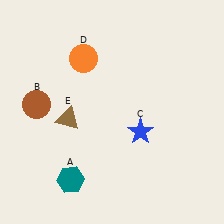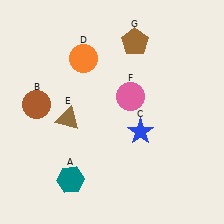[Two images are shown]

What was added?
A pink circle (F), a brown pentagon (G) were added in Image 2.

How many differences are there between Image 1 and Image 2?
There are 2 differences between the two images.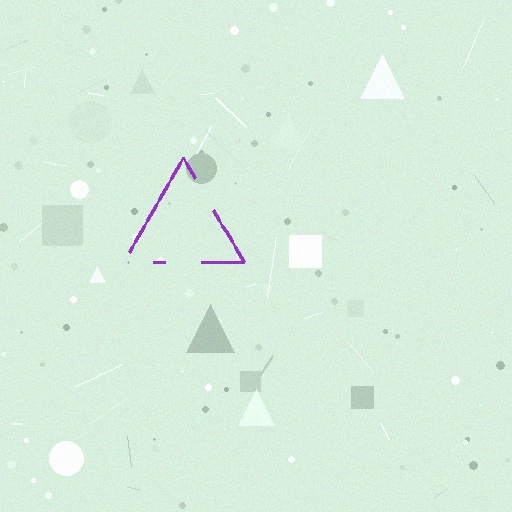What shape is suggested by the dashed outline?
The dashed outline suggests a triangle.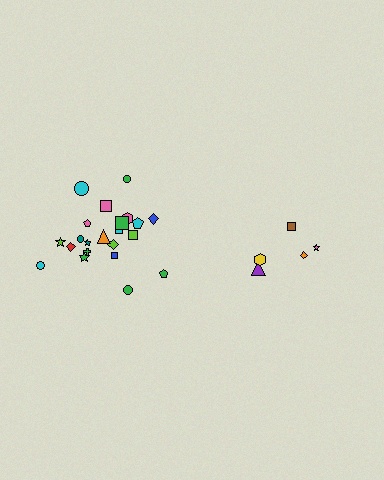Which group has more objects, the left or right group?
The left group.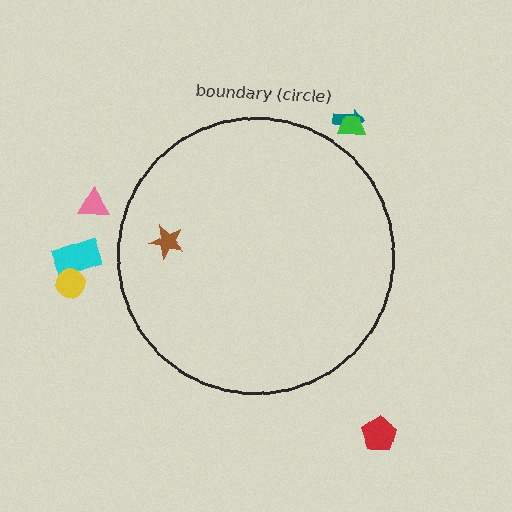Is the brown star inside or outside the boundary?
Inside.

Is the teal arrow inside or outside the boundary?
Outside.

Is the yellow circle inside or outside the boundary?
Outside.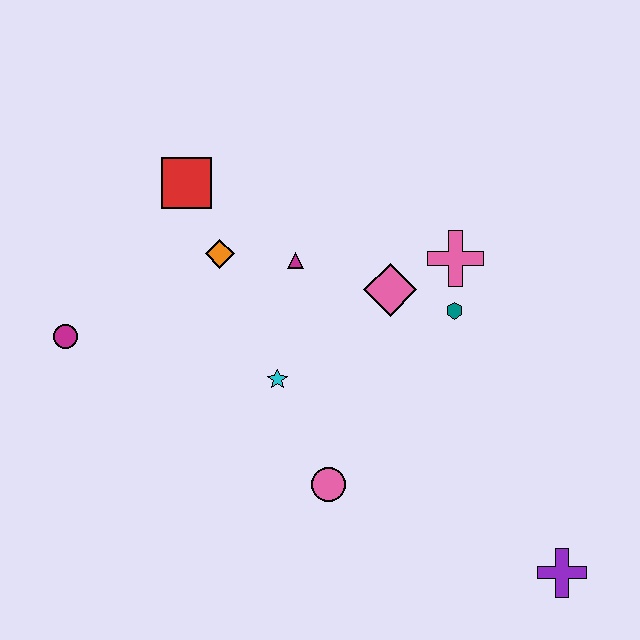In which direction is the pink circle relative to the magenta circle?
The pink circle is to the right of the magenta circle.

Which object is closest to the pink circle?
The cyan star is closest to the pink circle.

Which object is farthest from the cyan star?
The purple cross is farthest from the cyan star.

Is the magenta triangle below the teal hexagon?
No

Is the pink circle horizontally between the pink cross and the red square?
Yes